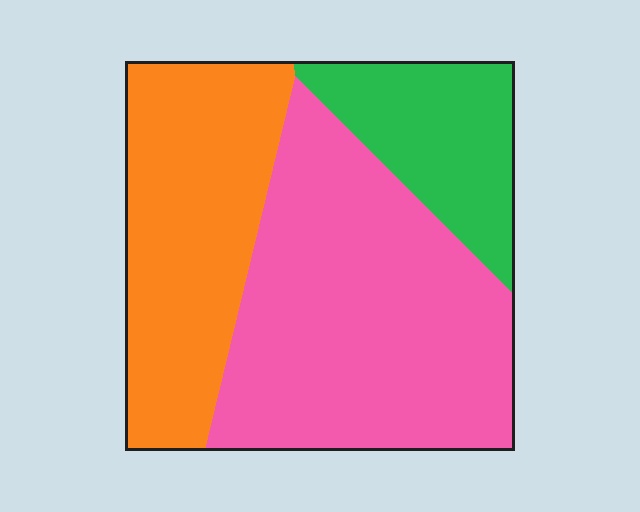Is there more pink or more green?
Pink.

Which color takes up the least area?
Green, at roughly 20%.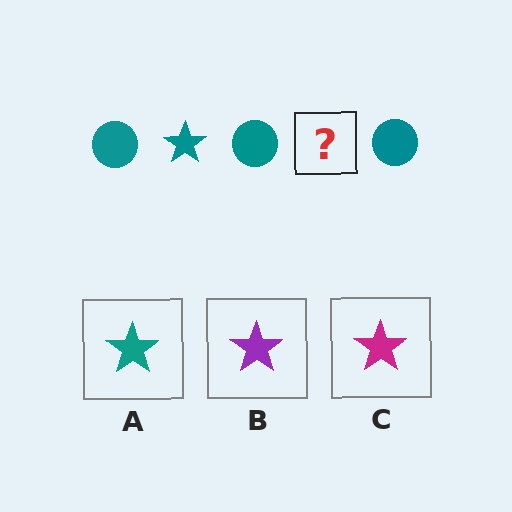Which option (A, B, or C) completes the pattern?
A.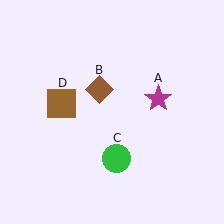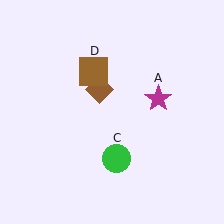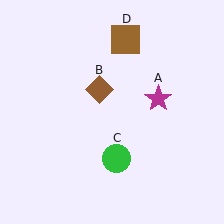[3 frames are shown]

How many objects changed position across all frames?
1 object changed position: brown square (object D).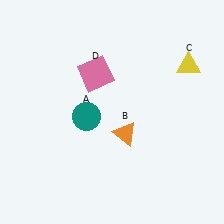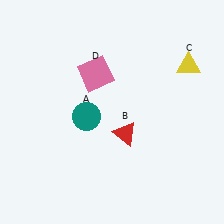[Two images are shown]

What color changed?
The triangle (B) changed from orange in Image 1 to red in Image 2.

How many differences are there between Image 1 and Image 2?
There is 1 difference between the two images.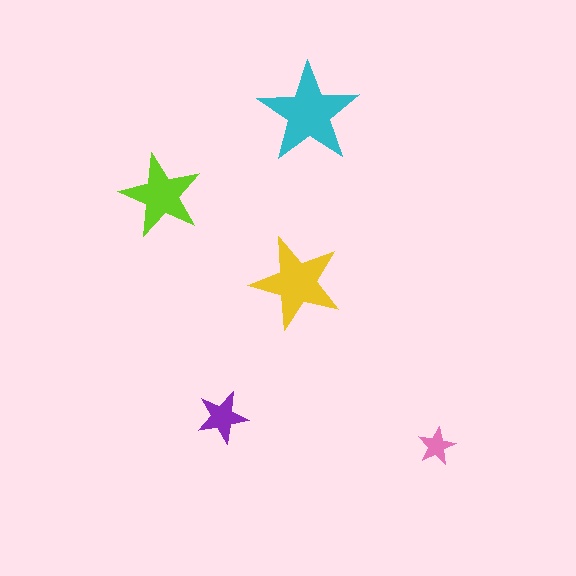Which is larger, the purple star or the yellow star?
The yellow one.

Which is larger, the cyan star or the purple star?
The cyan one.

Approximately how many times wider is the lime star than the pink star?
About 2 times wider.